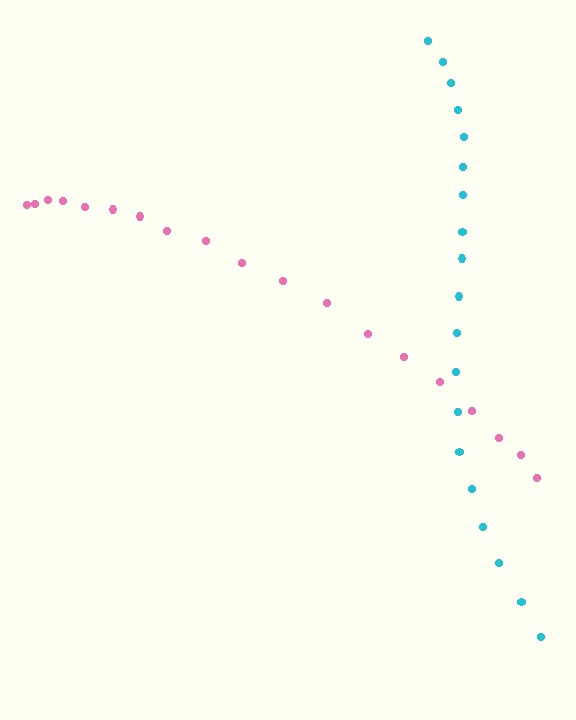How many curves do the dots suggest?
There are 2 distinct paths.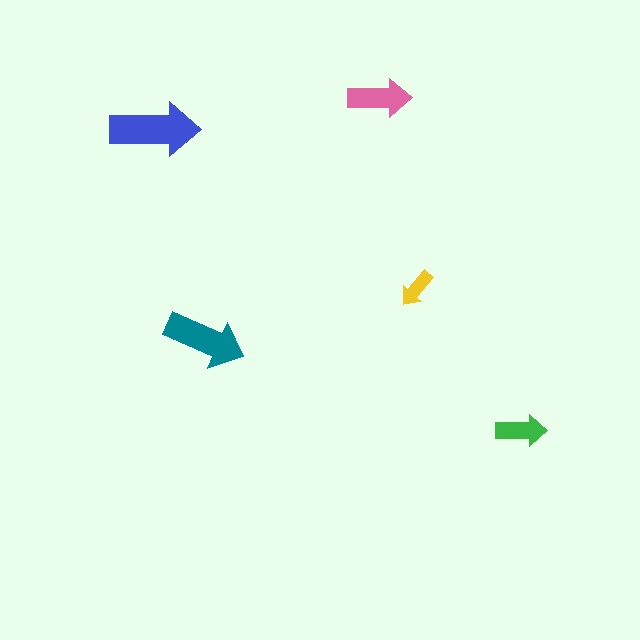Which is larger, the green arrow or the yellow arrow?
The green one.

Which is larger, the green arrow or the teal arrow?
The teal one.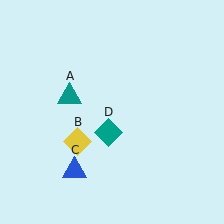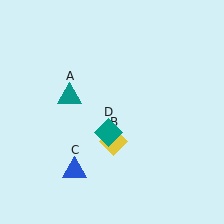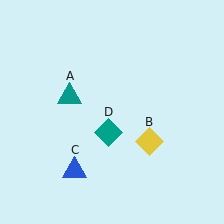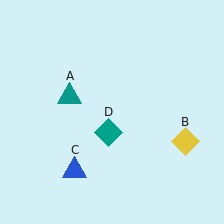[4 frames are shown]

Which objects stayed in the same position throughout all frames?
Teal triangle (object A) and blue triangle (object C) and teal diamond (object D) remained stationary.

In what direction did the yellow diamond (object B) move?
The yellow diamond (object B) moved right.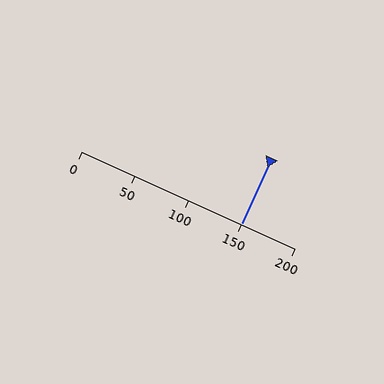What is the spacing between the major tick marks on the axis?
The major ticks are spaced 50 apart.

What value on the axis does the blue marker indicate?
The marker indicates approximately 150.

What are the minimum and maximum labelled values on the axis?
The axis runs from 0 to 200.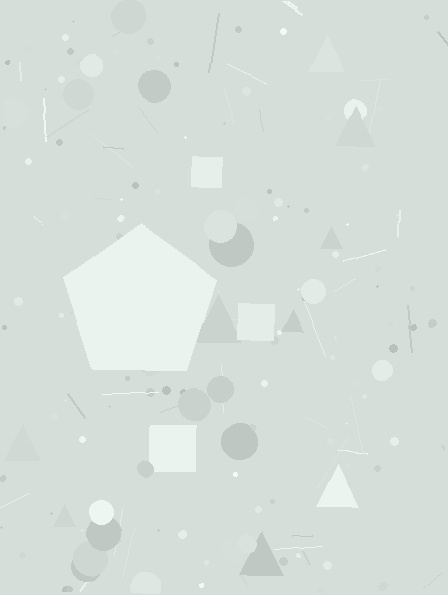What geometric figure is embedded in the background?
A pentagon is embedded in the background.